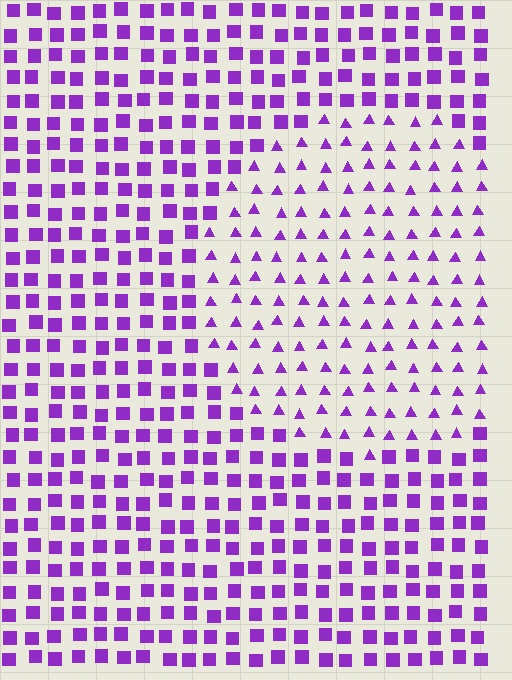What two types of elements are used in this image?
The image uses triangles inside the circle region and squares outside it.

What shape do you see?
I see a circle.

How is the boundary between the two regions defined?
The boundary is defined by a change in element shape: triangles inside vs. squares outside. All elements share the same color and spacing.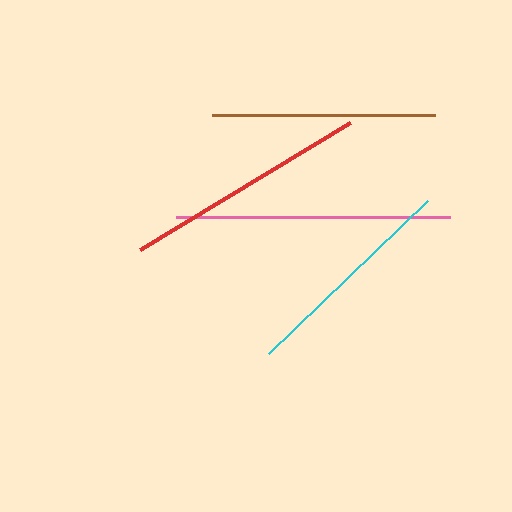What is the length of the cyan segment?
The cyan segment is approximately 221 pixels long.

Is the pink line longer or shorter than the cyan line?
The pink line is longer than the cyan line.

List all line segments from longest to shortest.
From longest to shortest: pink, red, brown, cyan.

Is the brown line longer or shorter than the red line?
The red line is longer than the brown line.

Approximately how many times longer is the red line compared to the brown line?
The red line is approximately 1.1 times the length of the brown line.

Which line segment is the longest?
The pink line is the longest at approximately 274 pixels.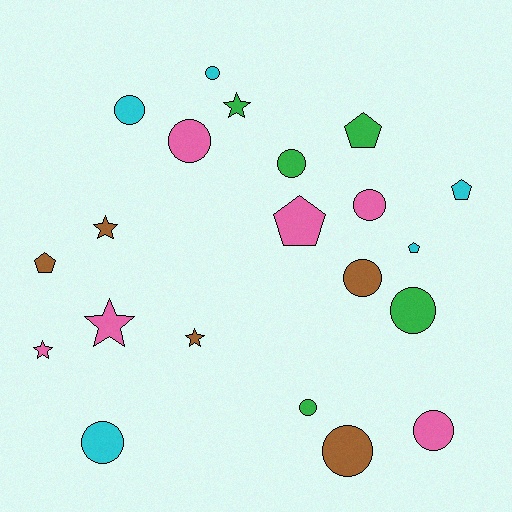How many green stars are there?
There is 1 green star.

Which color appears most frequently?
Pink, with 6 objects.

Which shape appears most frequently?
Circle, with 11 objects.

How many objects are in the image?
There are 21 objects.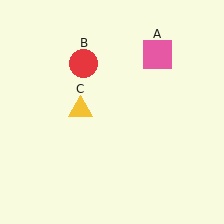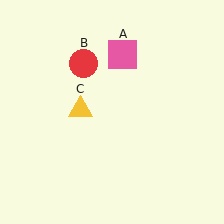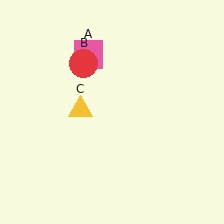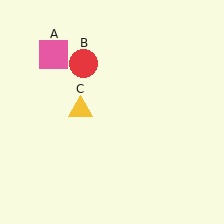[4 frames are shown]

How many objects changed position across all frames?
1 object changed position: pink square (object A).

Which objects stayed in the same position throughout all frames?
Red circle (object B) and yellow triangle (object C) remained stationary.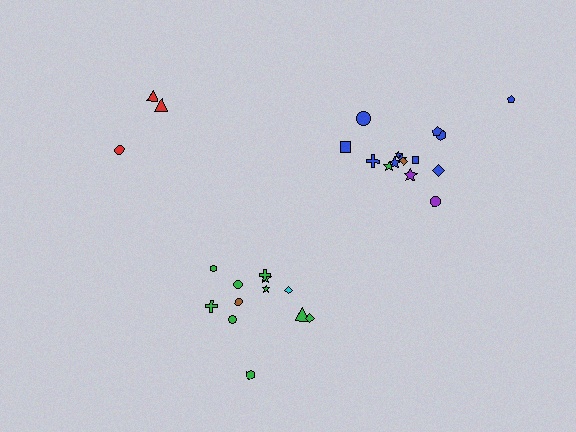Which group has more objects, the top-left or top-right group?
The top-right group.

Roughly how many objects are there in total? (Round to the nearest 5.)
Roughly 30 objects in total.